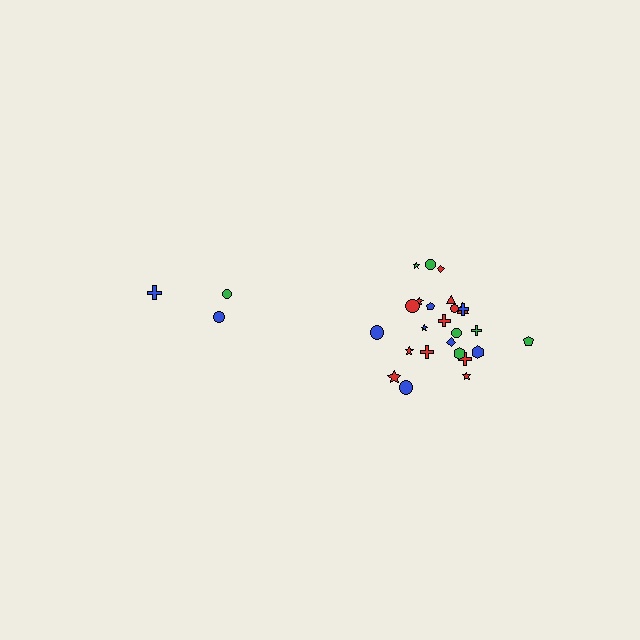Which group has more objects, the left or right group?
The right group.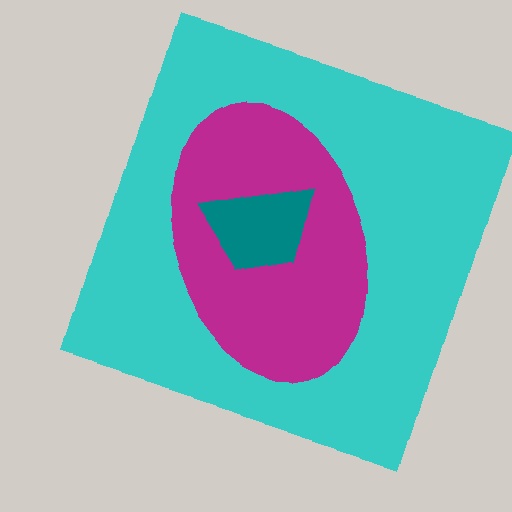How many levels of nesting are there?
3.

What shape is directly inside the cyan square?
The magenta ellipse.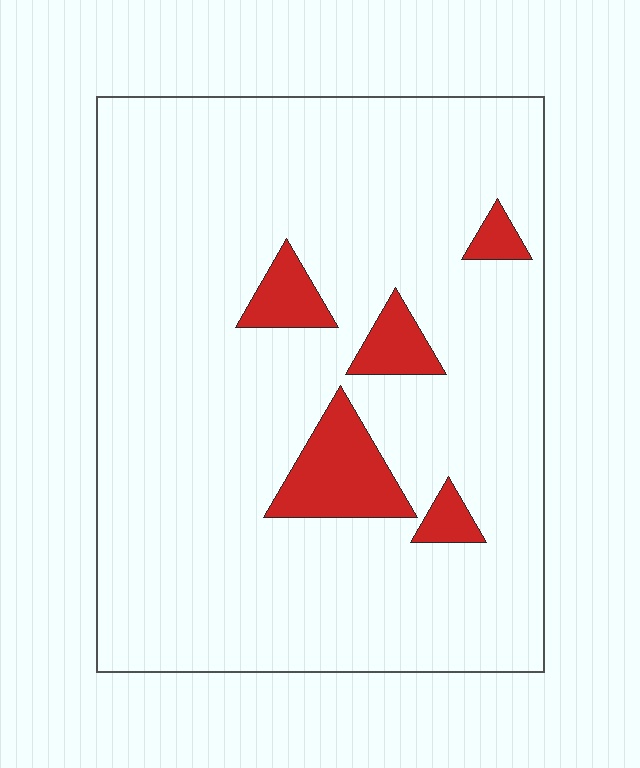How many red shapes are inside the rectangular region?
5.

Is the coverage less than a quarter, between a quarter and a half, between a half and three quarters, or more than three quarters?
Less than a quarter.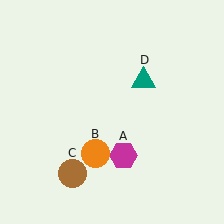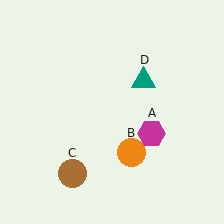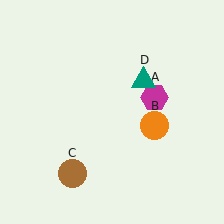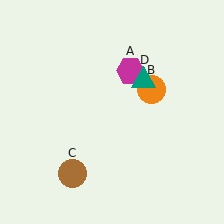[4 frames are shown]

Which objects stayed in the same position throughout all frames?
Brown circle (object C) and teal triangle (object D) remained stationary.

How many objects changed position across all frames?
2 objects changed position: magenta hexagon (object A), orange circle (object B).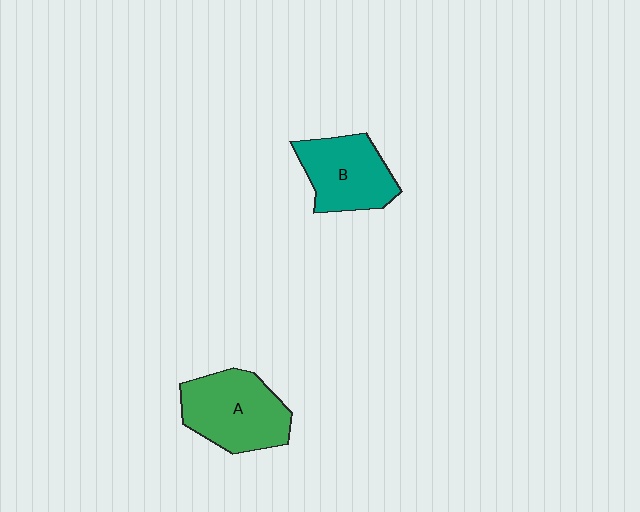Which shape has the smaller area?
Shape B (teal).